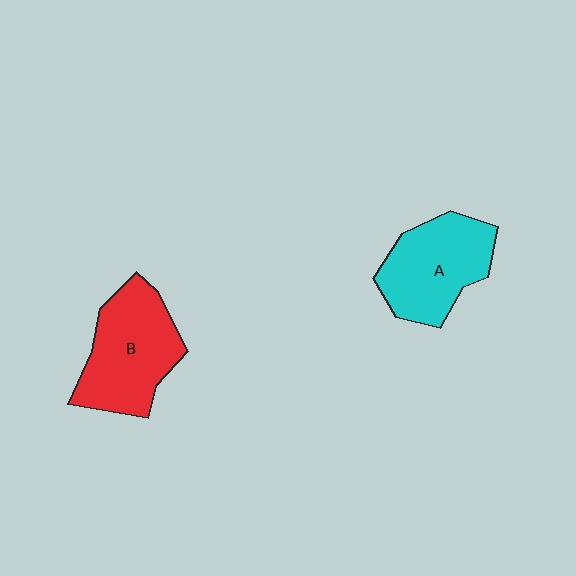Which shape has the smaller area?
Shape A (cyan).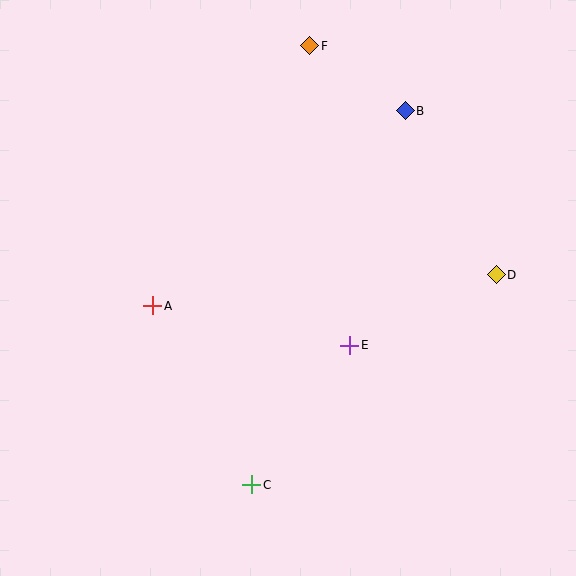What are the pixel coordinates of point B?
Point B is at (405, 111).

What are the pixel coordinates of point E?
Point E is at (350, 345).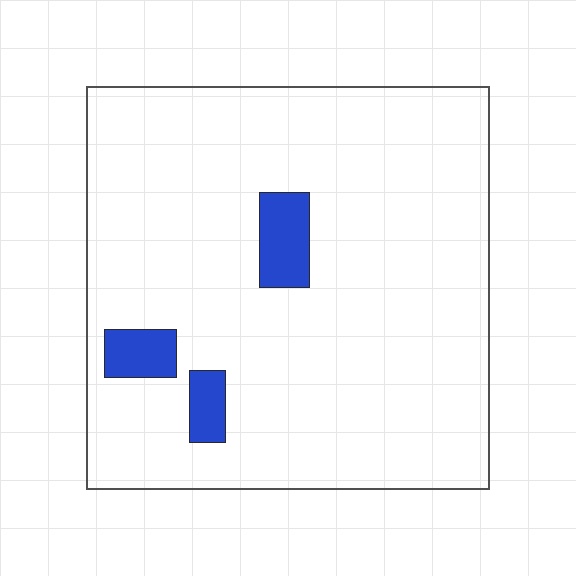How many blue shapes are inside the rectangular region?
3.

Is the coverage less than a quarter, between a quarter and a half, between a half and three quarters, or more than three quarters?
Less than a quarter.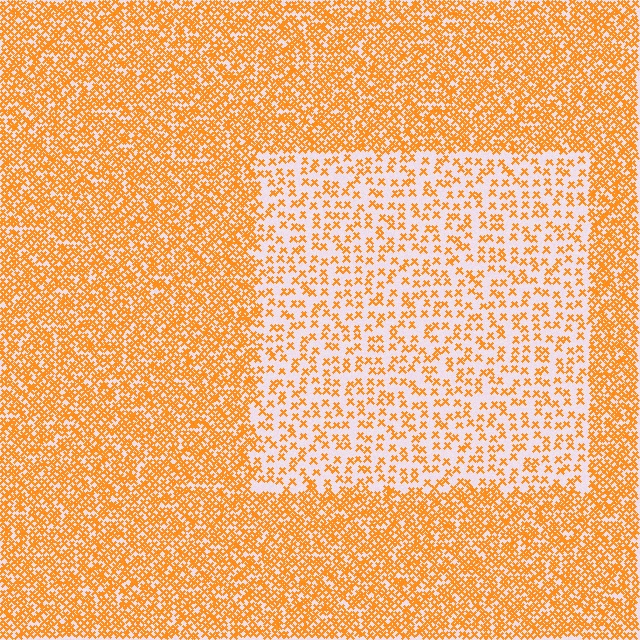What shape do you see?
I see a rectangle.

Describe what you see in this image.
The image contains small orange elements arranged at two different densities. A rectangle-shaped region is visible where the elements are less densely packed than the surrounding area.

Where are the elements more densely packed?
The elements are more densely packed outside the rectangle boundary.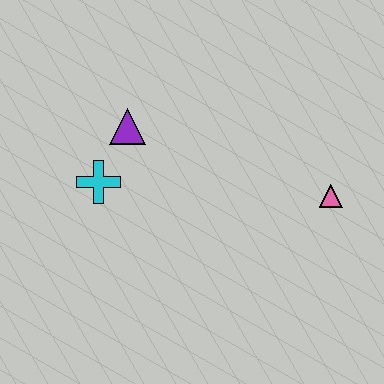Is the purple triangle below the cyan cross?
No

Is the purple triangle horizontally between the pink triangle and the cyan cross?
Yes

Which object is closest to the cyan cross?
The purple triangle is closest to the cyan cross.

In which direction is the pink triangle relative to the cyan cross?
The pink triangle is to the right of the cyan cross.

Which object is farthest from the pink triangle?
The cyan cross is farthest from the pink triangle.